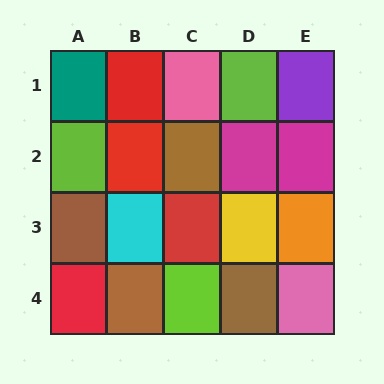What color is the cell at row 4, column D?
Brown.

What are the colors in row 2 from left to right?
Lime, red, brown, magenta, magenta.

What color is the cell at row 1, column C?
Pink.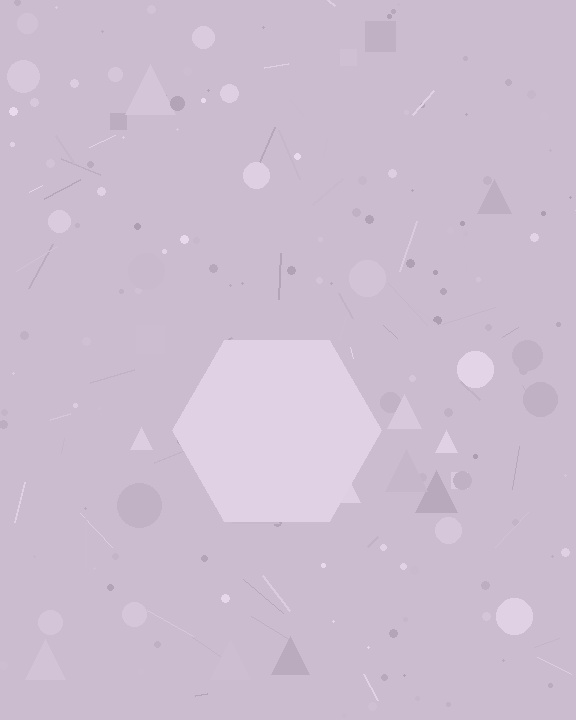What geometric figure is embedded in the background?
A hexagon is embedded in the background.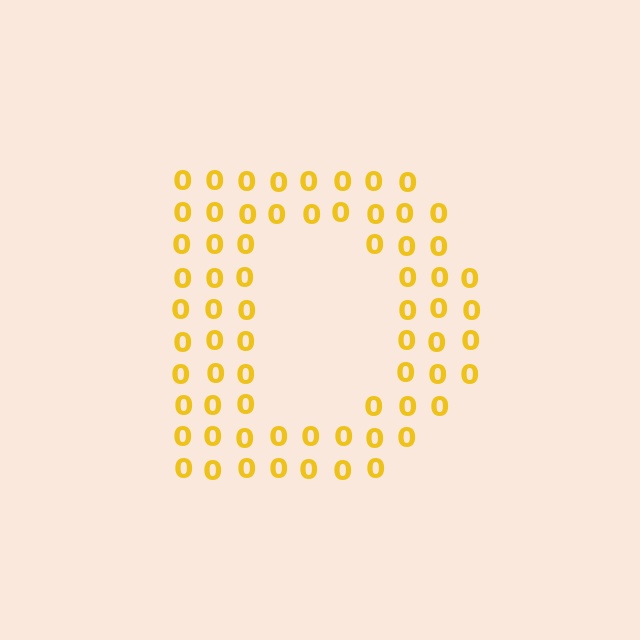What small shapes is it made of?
It is made of small digit 0's.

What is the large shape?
The large shape is the letter D.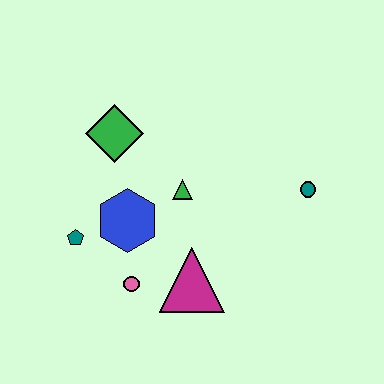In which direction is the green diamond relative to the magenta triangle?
The green diamond is above the magenta triangle.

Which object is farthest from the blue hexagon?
The teal circle is farthest from the blue hexagon.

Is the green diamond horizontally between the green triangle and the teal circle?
No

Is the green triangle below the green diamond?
Yes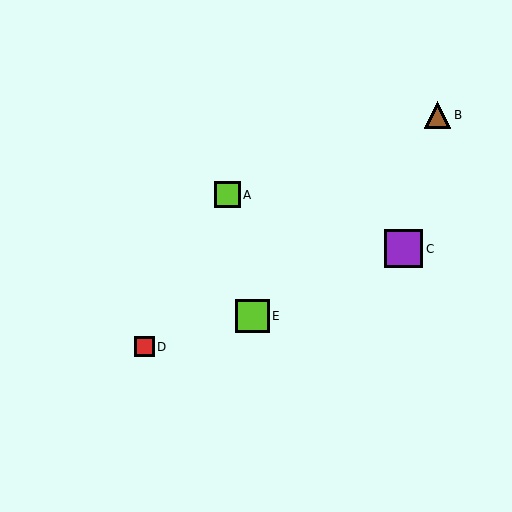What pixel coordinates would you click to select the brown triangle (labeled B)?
Click at (437, 115) to select the brown triangle B.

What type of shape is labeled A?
Shape A is a lime square.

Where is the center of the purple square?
The center of the purple square is at (404, 249).